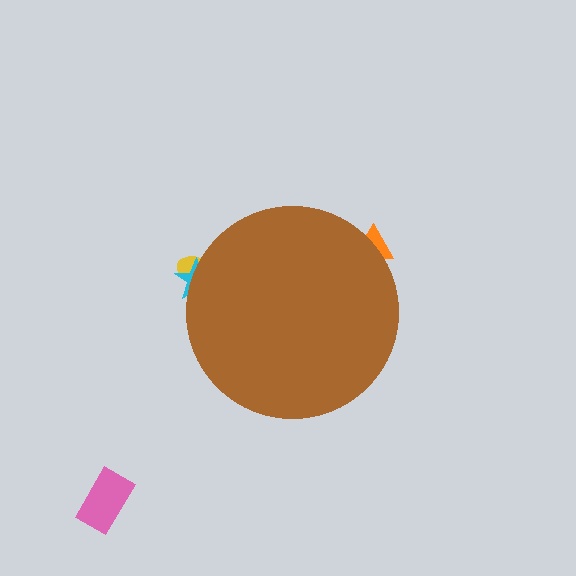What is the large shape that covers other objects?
A brown circle.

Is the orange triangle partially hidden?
Yes, the orange triangle is partially hidden behind the brown circle.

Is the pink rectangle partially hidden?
No, the pink rectangle is fully visible.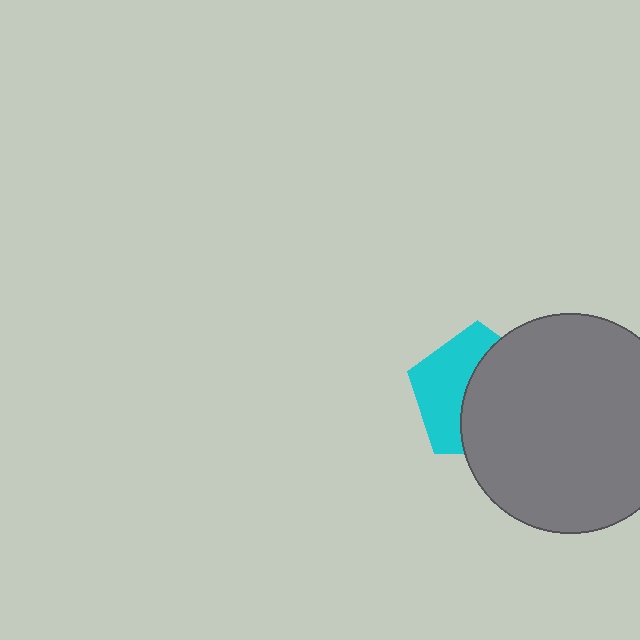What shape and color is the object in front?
The object in front is a gray circle.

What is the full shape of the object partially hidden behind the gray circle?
The partially hidden object is a cyan pentagon.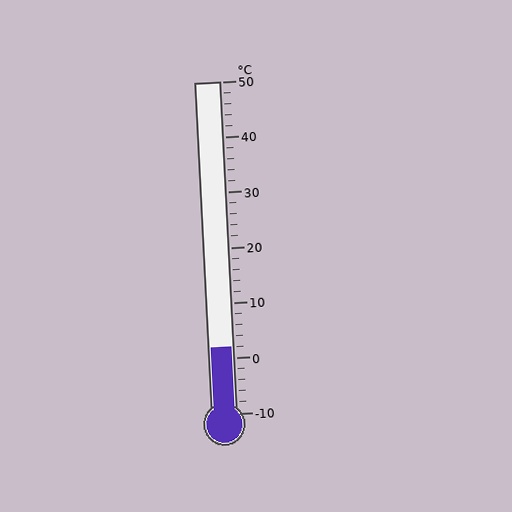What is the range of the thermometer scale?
The thermometer scale ranges from -10°C to 50°C.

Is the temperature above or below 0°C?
The temperature is above 0°C.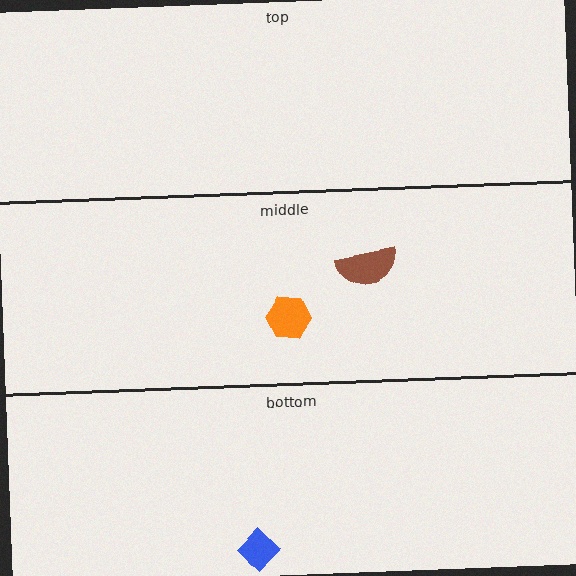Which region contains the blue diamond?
The bottom region.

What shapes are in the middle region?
The brown semicircle, the orange hexagon.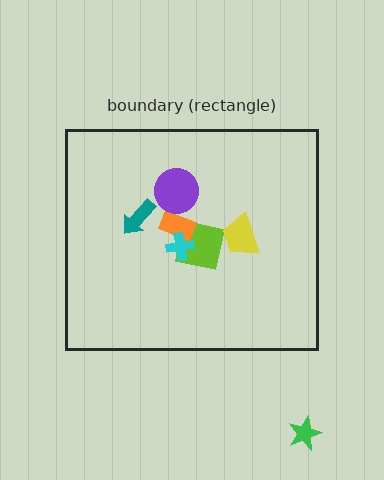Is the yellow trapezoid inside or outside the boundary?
Inside.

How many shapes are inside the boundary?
6 inside, 1 outside.